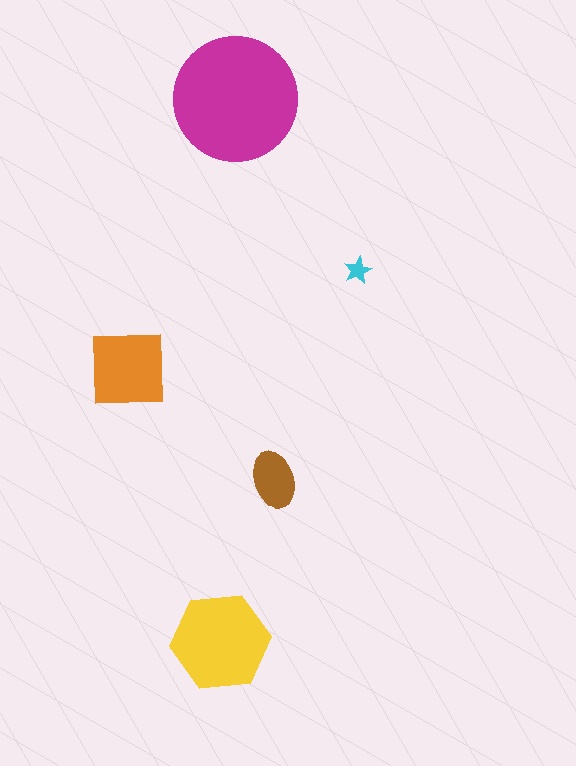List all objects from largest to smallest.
The magenta circle, the yellow hexagon, the orange square, the brown ellipse, the cyan star.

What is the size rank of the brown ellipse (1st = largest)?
4th.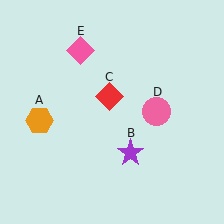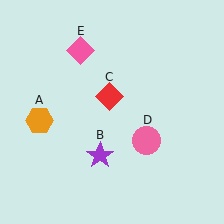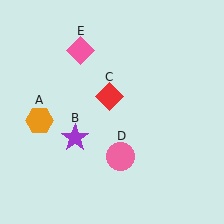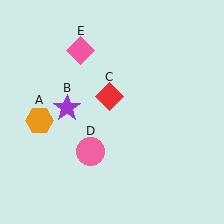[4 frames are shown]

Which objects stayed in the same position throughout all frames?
Orange hexagon (object A) and red diamond (object C) and pink diamond (object E) remained stationary.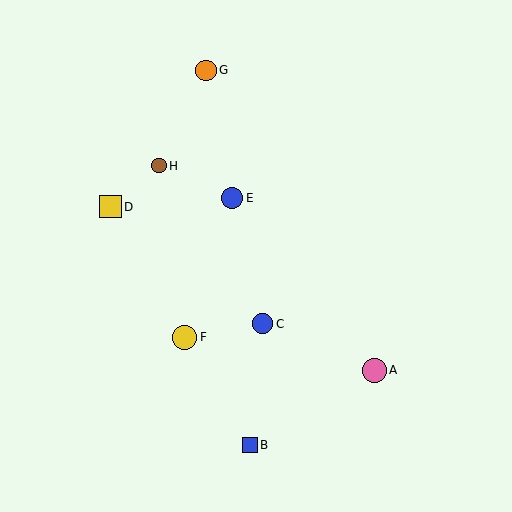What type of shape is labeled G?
Shape G is an orange circle.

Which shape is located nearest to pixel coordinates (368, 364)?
The pink circle (labeled A) at (374, 371) is nearest to that location.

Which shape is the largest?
The yellow circle (labeled F) is the largest.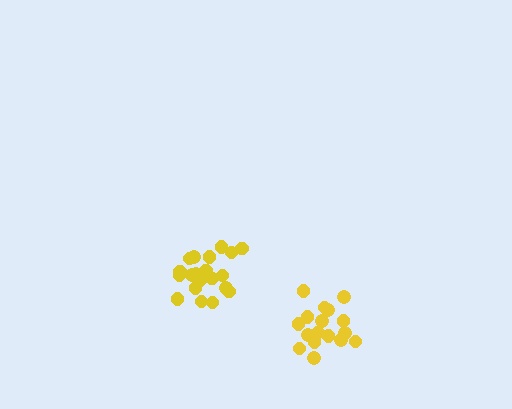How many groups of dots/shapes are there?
There are 2 groups.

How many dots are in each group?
Group 1: 18 dots, Group 2: 21 dots (39 total).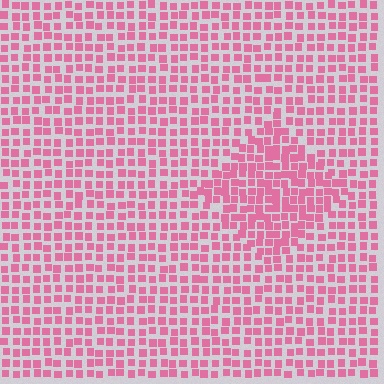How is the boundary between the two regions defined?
The boundary is defined by a change in element density (approximately 1.5x ratio). All elements are the same color, size, and shape.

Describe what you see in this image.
The image contains small pink elements arranged at two different densities. A diamond-shaped region is visible where the elements are more densely packed than the surrounding area.